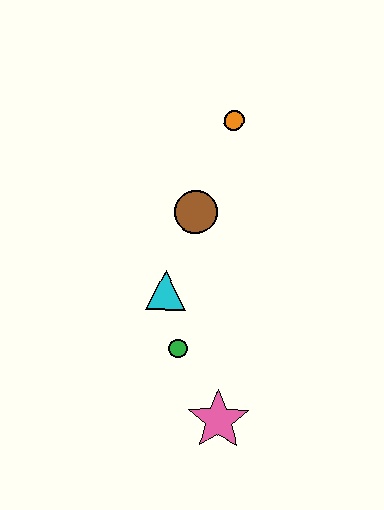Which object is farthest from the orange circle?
The pink star is farthest from the orange circle.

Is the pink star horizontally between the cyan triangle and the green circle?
No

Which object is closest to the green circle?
The cyan triangle is closest to the green circle.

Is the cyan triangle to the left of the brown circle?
Yes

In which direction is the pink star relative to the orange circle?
The pink star is below the orange circle.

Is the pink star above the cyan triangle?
No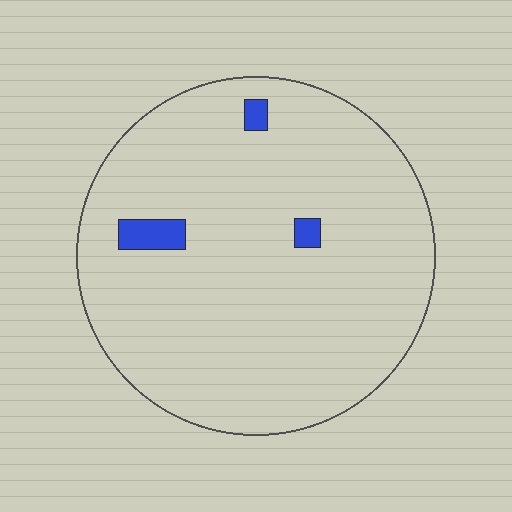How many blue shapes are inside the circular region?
3.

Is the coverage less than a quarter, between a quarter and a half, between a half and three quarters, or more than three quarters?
Less than a quarter.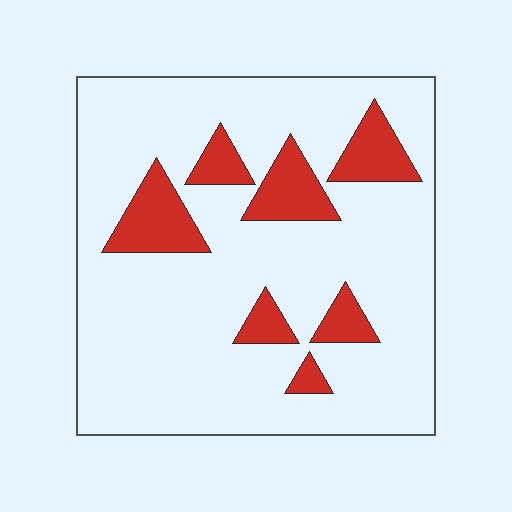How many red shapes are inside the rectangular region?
7.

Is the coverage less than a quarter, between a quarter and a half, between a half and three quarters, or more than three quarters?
Less than a quarter.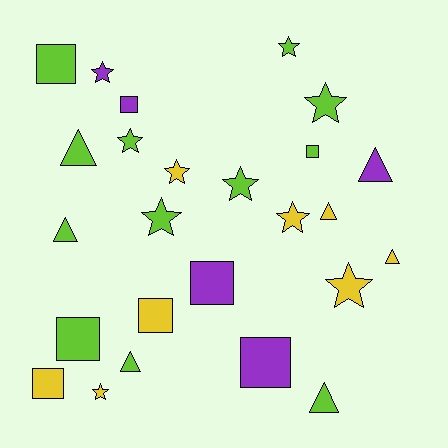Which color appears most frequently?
Lime, with 12 objects.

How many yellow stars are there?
There are 4 yellow stars.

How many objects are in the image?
There are 25 objects.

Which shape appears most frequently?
Star, with 10 objects.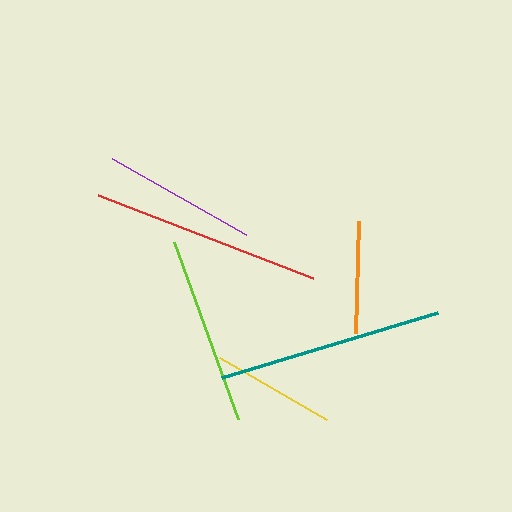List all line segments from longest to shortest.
From longest to shortest: red, teal, lime, purple, yellow, orange.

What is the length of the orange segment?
The orange segment is approximately 112 pixels long.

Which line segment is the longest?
The red line is the longest at approximately 230 pixels.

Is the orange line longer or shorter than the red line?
The red line is longer than the orange line.